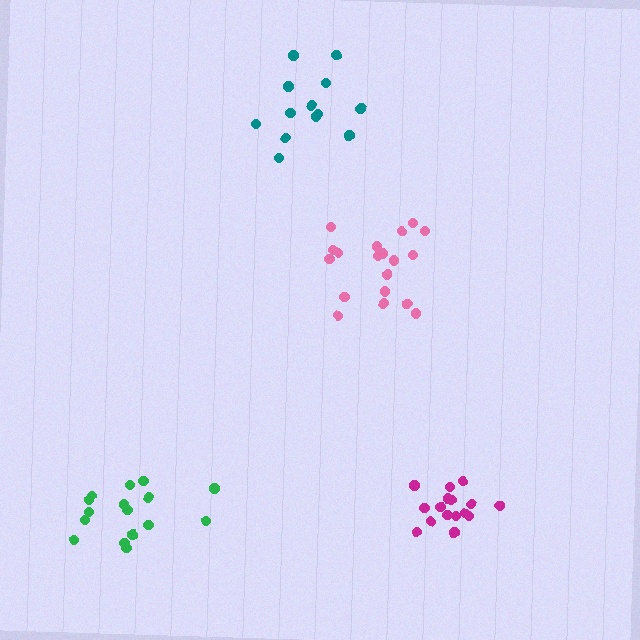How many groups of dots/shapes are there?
There are 4 groups.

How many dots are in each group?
Group 1: 16 dots, Group 2: 19 dots, Group 3: 13 dots, Group 4: 16 dots (64 total).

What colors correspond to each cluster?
The clusters are colored: magenta, pink, teal, green.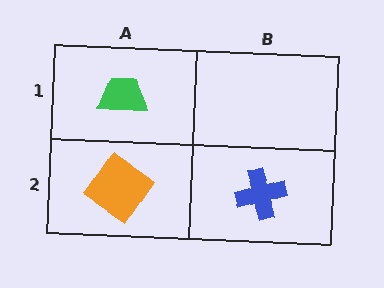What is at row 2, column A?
An orange diamond.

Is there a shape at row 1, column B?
No, that cell is empty.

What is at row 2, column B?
A blue cross.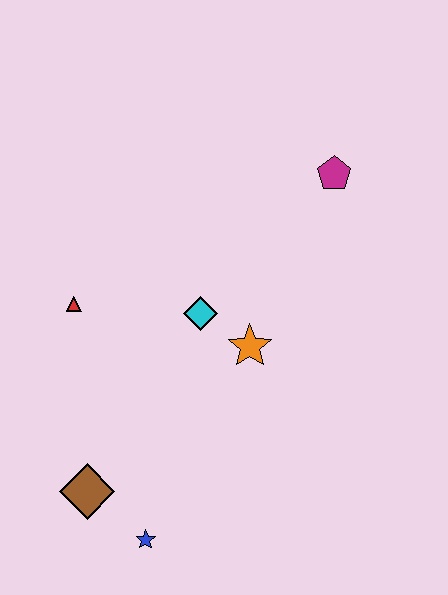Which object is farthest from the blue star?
The magenta pentagon is farthest from the blue star.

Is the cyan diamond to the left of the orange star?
Yes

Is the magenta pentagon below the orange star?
No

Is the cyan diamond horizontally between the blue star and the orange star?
Yes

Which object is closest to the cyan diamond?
The orange star is closest to the cyan diamond.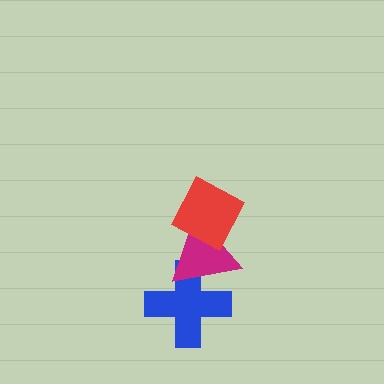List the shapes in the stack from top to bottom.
From top to bottom: the red diamond, the magenta triangle, the blue cross.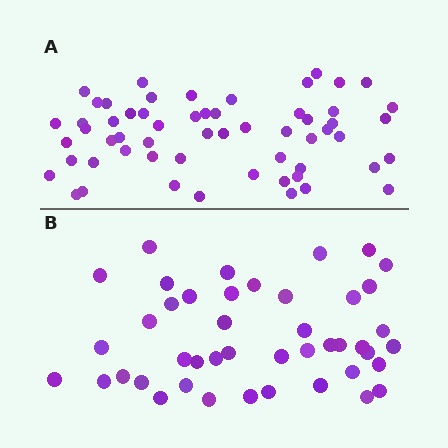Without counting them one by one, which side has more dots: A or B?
Region A (the top region) has more dots.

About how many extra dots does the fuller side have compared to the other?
Region A has approximately 15 more dots than region B.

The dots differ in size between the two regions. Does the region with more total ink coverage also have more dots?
No. Region B has more total ink coverage because its dots are larger, but region A actually contains more individual dots. Total area can be misleading — the number of items is what matters here.